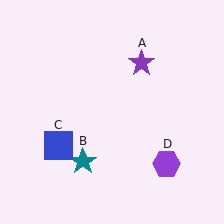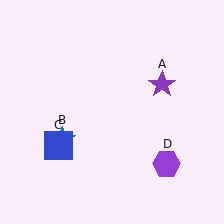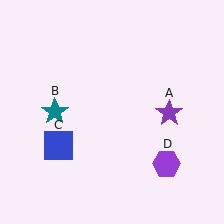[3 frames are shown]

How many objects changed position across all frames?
2 objects changed position: purple star (object A), teal star (object B).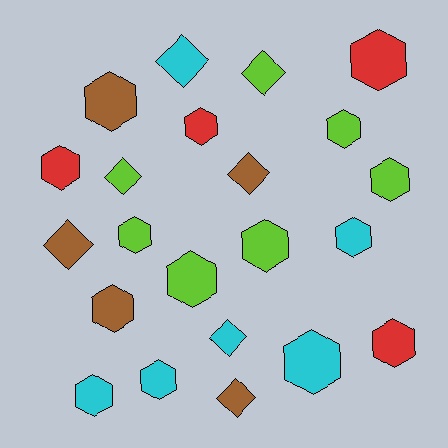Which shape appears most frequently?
Hexagon, with 15 objects.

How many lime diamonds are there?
There are 2 lime diamonds.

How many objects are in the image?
There are 22 objects.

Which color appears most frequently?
Lime, with 7 objects.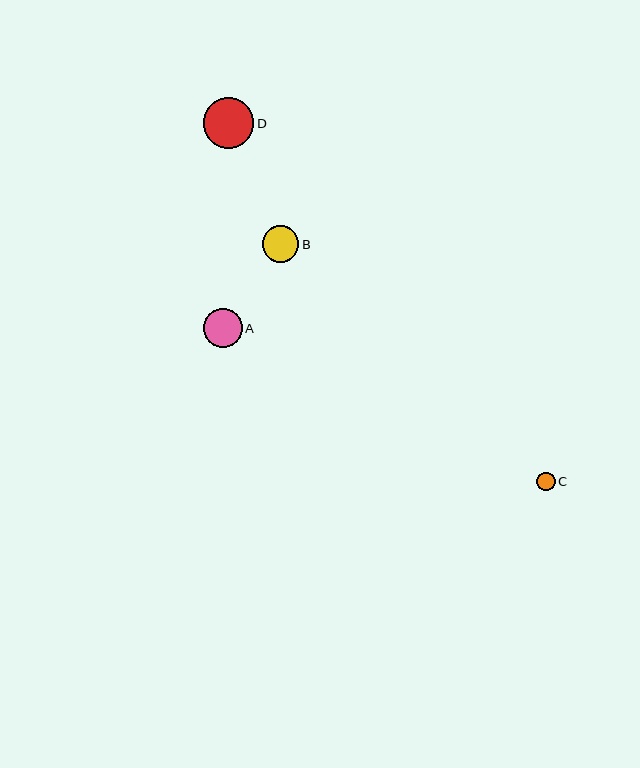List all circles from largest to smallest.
From largest to smallest: D, A, B, C.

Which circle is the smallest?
Circle C is the smallest with a size of approximately 18 pixels.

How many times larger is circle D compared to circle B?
Circle D is approximately 1.4 times the size of circle B.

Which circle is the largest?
Circle D is the largest with a size of approximately 51 pixels.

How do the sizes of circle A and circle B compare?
Circle A and circle B are approximately the same size.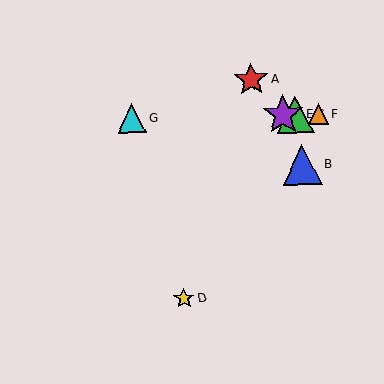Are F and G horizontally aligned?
Yes, both are at y≈114.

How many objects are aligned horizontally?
4 objects (C, E, F, G) are aligned horizontally.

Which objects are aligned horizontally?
Objects C, E, F, G are aligned horizontally.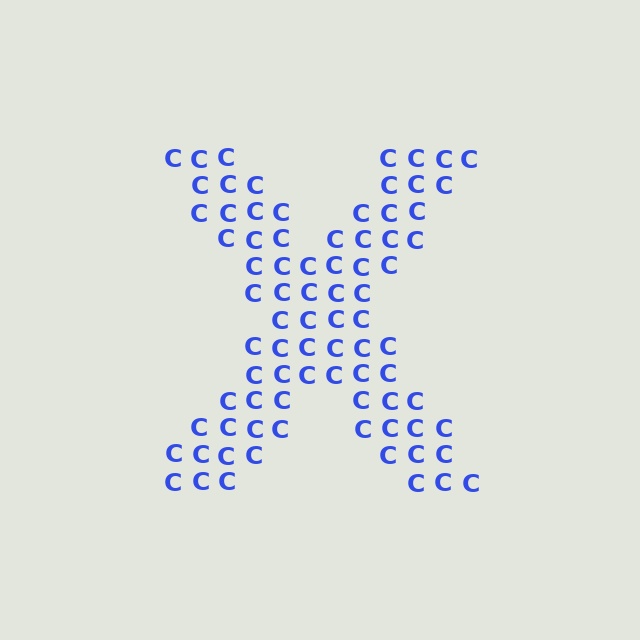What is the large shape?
The large shape is the letter X.